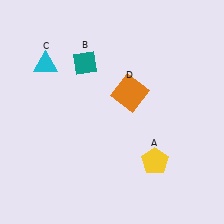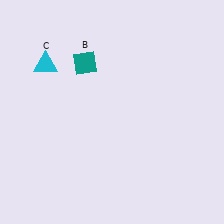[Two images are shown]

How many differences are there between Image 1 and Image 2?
There are 2 differences between the two images.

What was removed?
The yellow pentagon (A), the orange square (D) were removed in Image 2.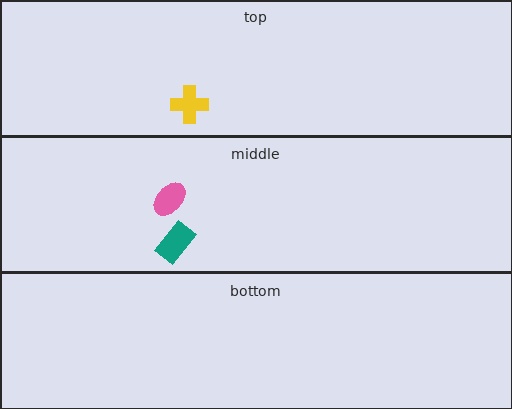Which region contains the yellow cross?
The top region.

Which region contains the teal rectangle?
The middle region.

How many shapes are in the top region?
1.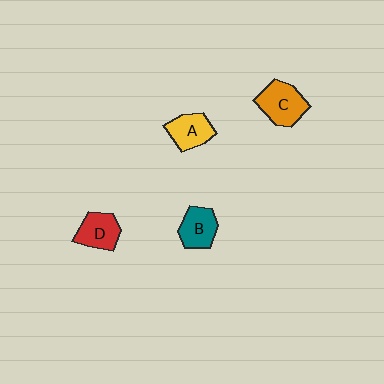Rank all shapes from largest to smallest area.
From largest to smallest: C (orange), D (red), B (teal), A (yellow).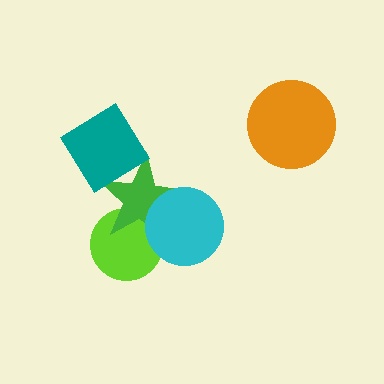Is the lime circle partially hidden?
Yes, it is partially covered by another shape.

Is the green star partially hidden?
Yes, it is partially covered by another shape.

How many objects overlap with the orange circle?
0 objects overlap with the orange circle.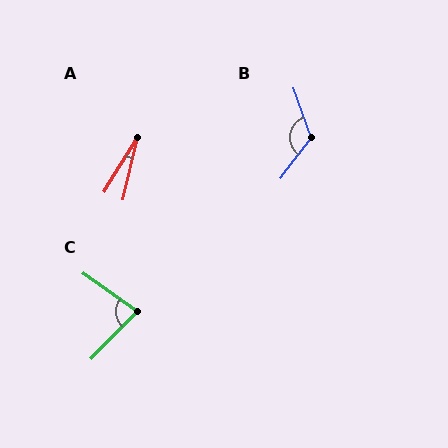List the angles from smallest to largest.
A (19°), C (81°), B (124°).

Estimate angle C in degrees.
Approximately 81 degrees.